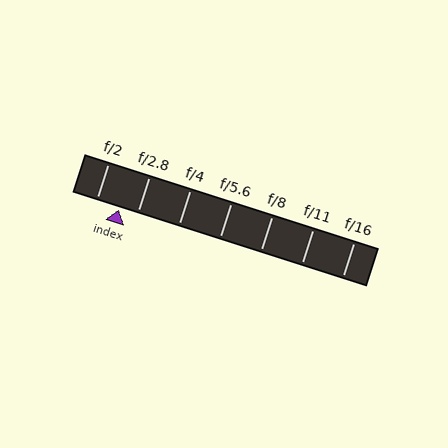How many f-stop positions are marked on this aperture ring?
There are 7 f-stop positions marked.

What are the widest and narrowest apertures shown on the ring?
The widest aperture shown is f/2 and the narrowest is f/16.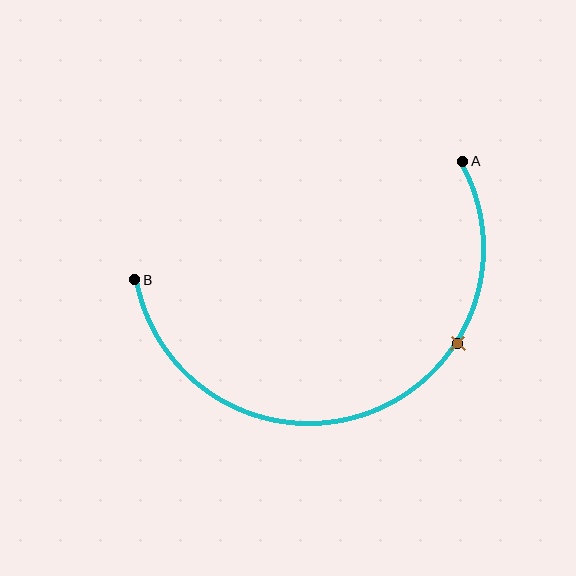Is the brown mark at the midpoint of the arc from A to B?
No. The brown mark lies on the arc but is closer to endpoint A. The arc midpoint would be at the point on the curve equidistant along the arc from both A and B.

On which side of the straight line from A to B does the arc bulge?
The arc bulges below the straight line connecting A and B.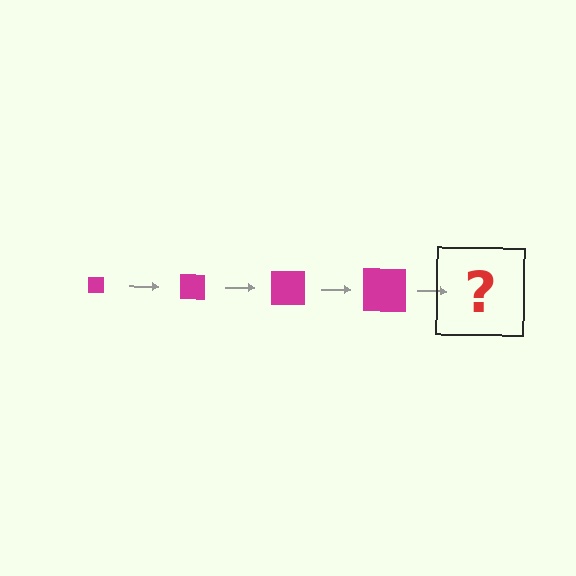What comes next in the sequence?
The next element should be a magenta square, larger than the previous one.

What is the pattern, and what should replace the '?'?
The pattern is that the square gets progressively larger each step. The '?' should be a magenta square, larger than the previous one.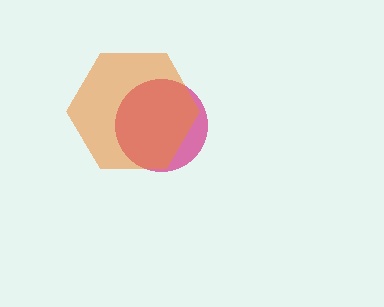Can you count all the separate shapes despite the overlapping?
Yes, there are 2 separate shapes.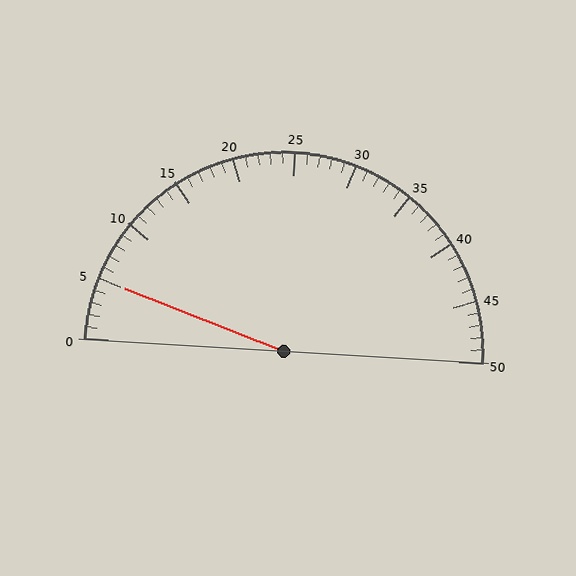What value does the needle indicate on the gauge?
The needle indicates approximately 5.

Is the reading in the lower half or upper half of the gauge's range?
The reading is in the lower half of the range (0 to 50).